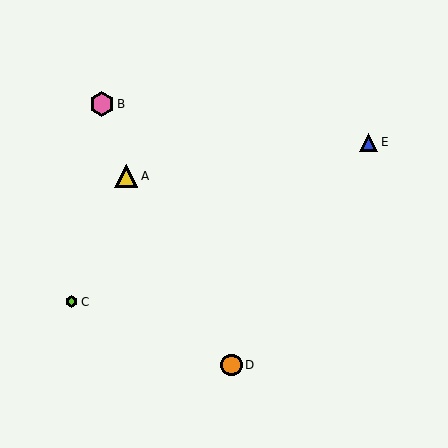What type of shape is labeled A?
Shape A is a yellow triangle.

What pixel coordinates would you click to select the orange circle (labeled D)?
Click at (231, 365) to select the orange circle D.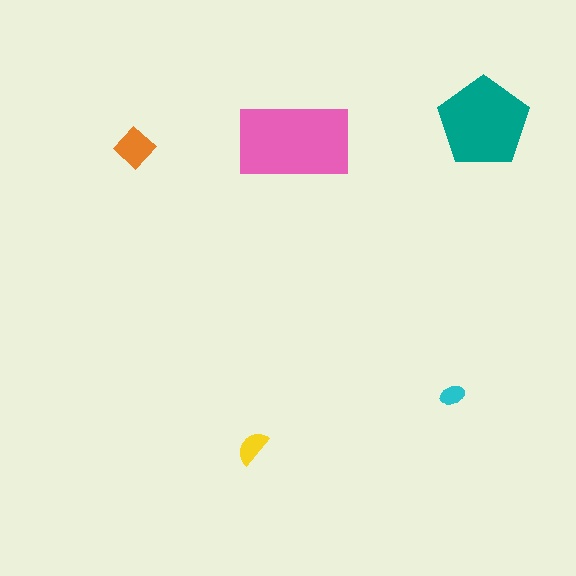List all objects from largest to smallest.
The pink rectangle, the teal pentagon, the orange diamond, the yellow semicircle, the cyan ellipse.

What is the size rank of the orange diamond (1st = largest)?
3rd.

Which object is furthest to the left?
The orange diamond is leftmost.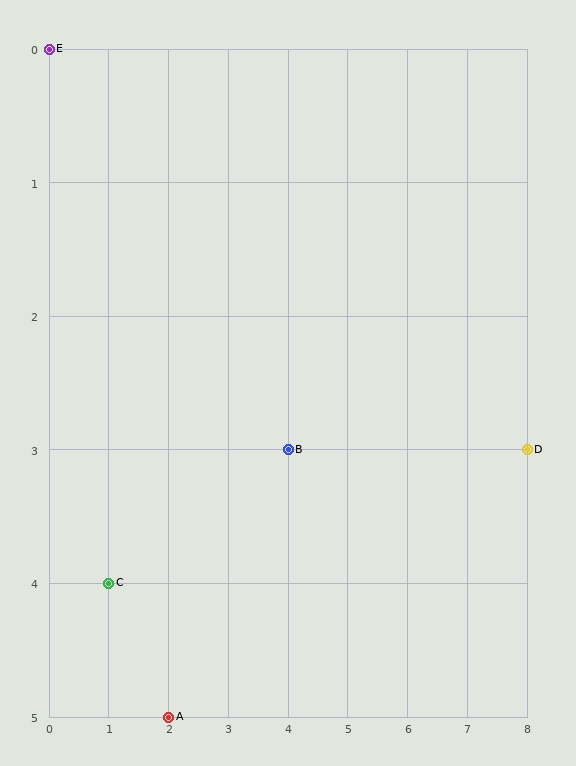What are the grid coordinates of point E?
Point E is at grid coordinates (0, 0).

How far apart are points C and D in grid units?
Points C and D are 7 columns and 1 row apart (about 7.1 grid units diagonally).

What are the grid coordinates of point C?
Point C is at grid coordinates (1, 4).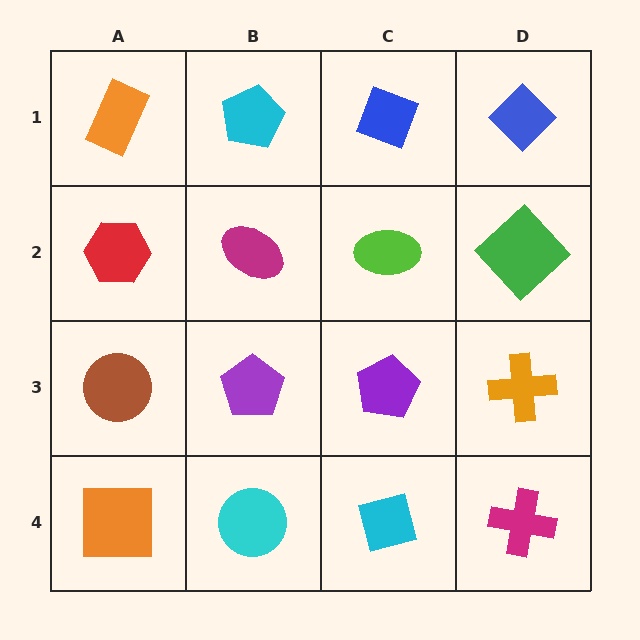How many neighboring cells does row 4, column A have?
2.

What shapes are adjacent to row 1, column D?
A green diamond (row 2, column D), a blue diamond (row 1, column C).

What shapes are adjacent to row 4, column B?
A purple pentagon (row 3, column B), an orange square (row 4, column A), a cyan square (row 4, column C).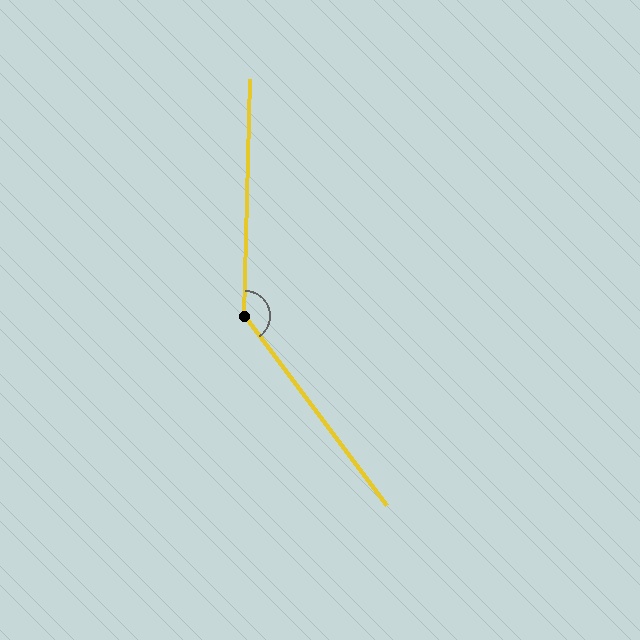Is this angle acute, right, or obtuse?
It is obtuse.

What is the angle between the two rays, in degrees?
Approximately 142 degrees.